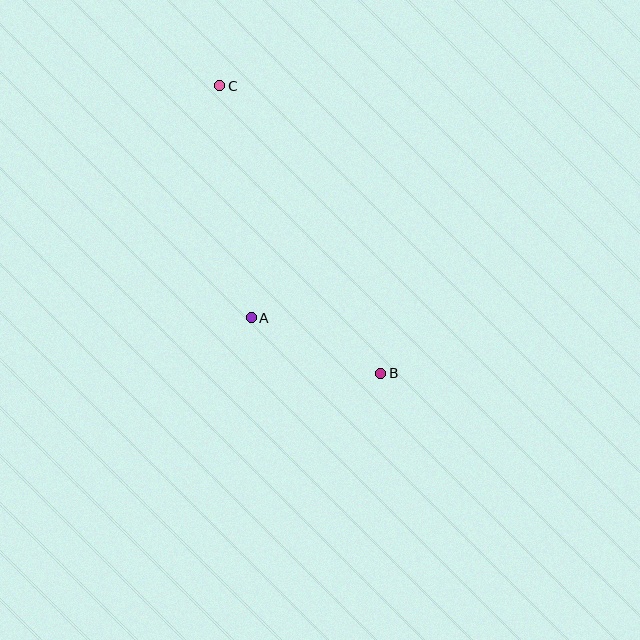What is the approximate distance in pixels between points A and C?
The distance between A and C is approximately 234 pixels.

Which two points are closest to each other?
Points A and B are closest to each other.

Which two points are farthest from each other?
Points B and C are farthest from each other.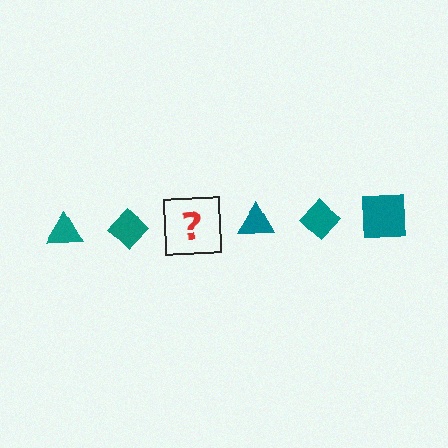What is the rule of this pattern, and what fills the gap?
The rule is that the pattern cycles through triangle, diamond, square shapes in teal. The gap should be filled with a teal square.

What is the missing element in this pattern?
The missing element is a teal square.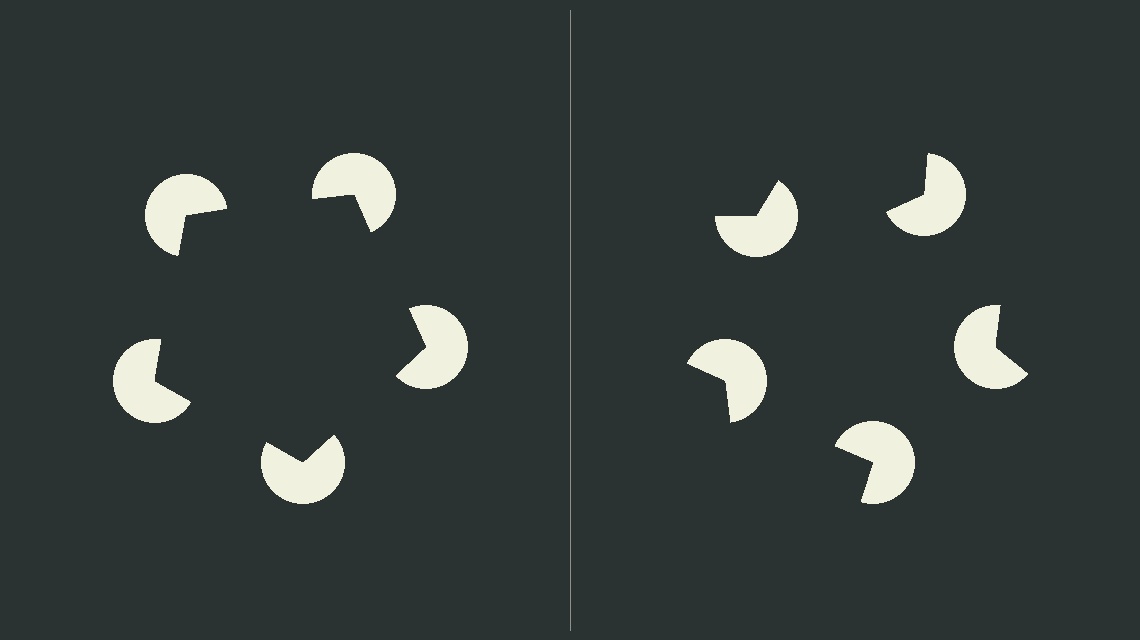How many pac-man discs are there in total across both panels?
10 — 5 on each side.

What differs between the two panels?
The pac-man discs are positioned identically on both sides; only the wedge orientations differ. On the left they align to a pentagon; on the right they are misaligned.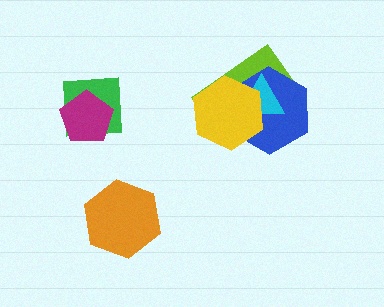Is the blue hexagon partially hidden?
Yes, it is partially covered by another shape.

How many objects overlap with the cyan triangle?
3 objects overlap with the cyan triangle.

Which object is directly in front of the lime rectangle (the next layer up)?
The blue hexagon is directly in front of the lime rectangle.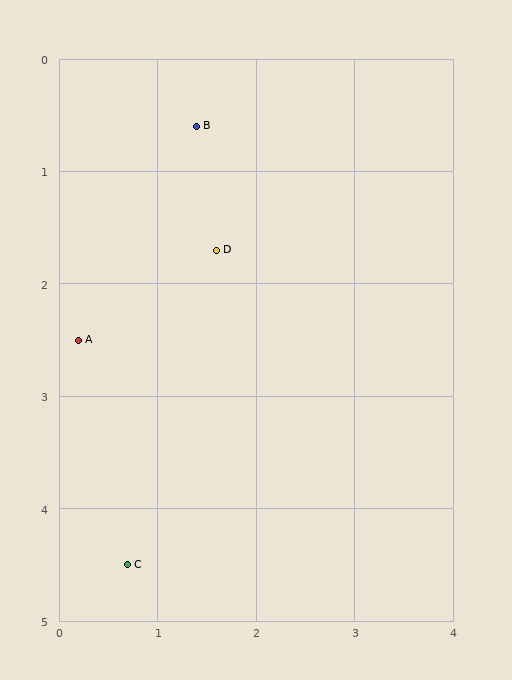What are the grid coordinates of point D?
Point D is at approximately (1.6, 1.7).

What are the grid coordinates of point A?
Point A is at approximately (0.2, 2.5).